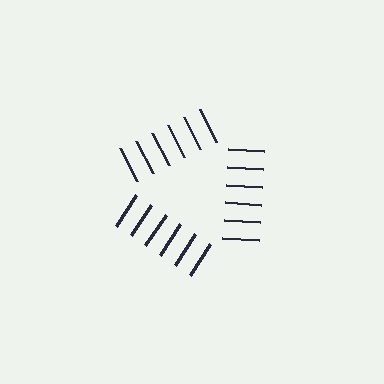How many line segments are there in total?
18 — 6 along each of the 3 edges.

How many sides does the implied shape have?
3 sides — the line-ends trace a triangle.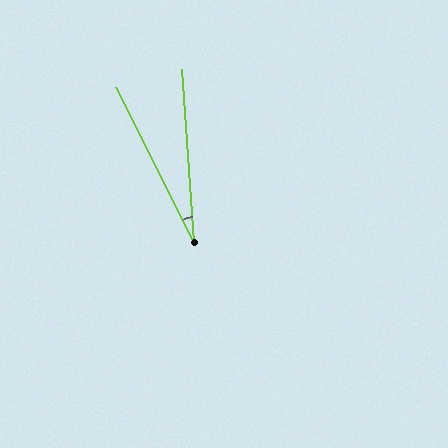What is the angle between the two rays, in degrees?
Approximately 23 degrees.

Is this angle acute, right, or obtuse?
It is acute.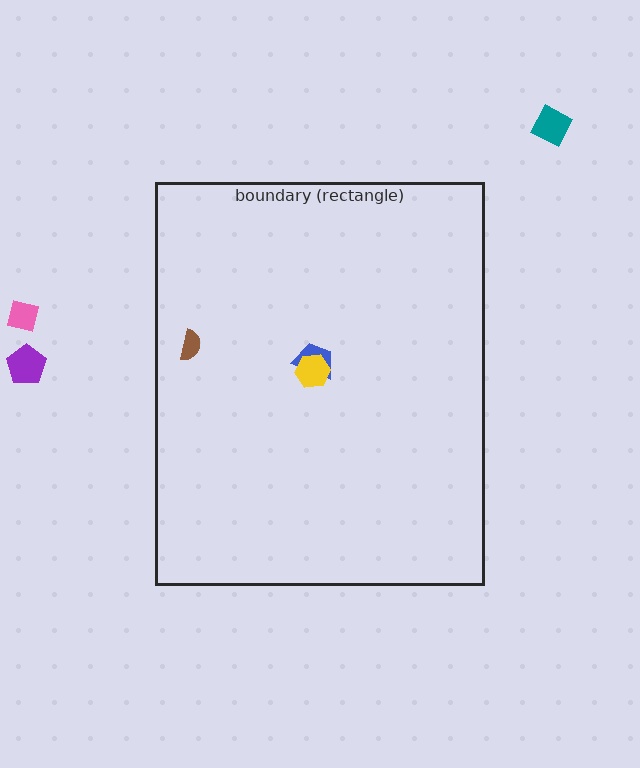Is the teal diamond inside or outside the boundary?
Outside.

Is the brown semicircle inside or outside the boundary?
Inside.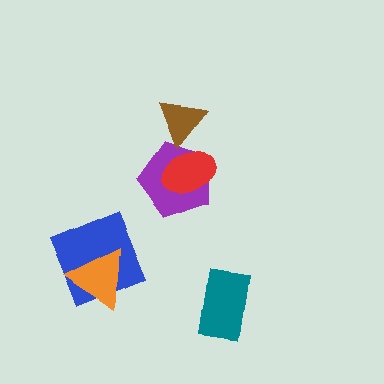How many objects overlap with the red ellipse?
1 object overlaps with the red ellipse.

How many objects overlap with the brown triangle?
1 object overlaps with the brown triangle.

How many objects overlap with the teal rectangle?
0 objects overlap with the teal rectangle.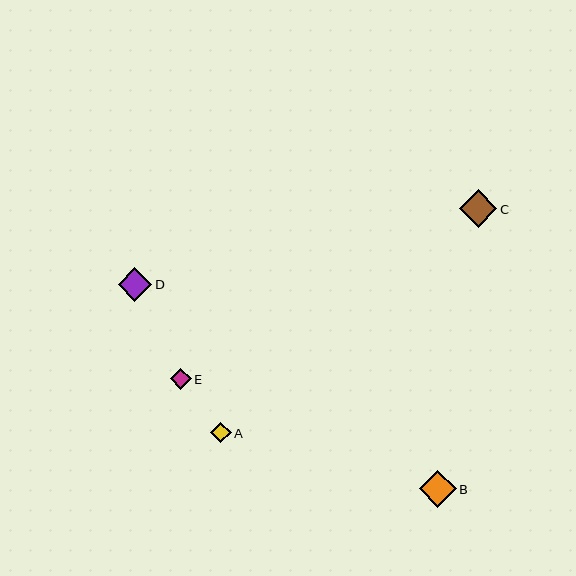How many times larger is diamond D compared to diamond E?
Diamond D is approximately 1.6 times the size of diamond E.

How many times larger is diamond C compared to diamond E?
Diamond C is approximately 1.8 times the size of diamond E.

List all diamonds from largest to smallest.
From largest to smallest: C, B, D, E, A.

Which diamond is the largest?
Diamond C is the largest with a size of approximately 37 pixels.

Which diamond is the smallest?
Diamond A is the smallest with a size of approximately 21 pixels.